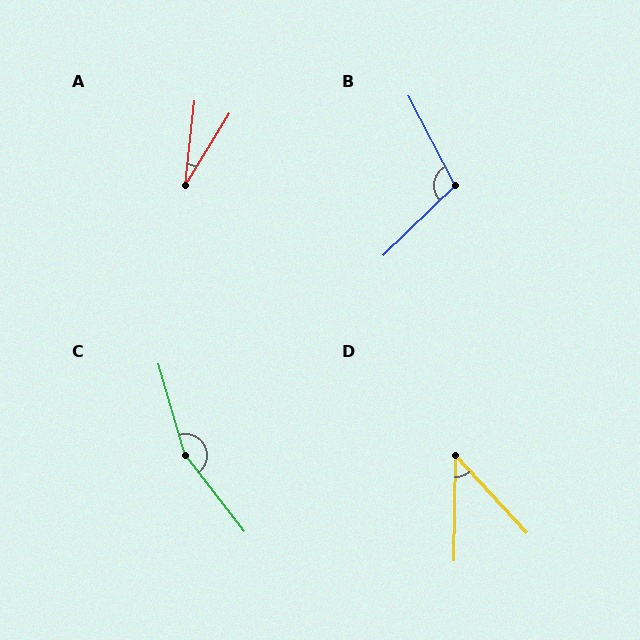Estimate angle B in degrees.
Approximately 107 degrees.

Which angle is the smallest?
A, at approximately 25 degrees.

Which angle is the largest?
C, at approximately 158 degrees.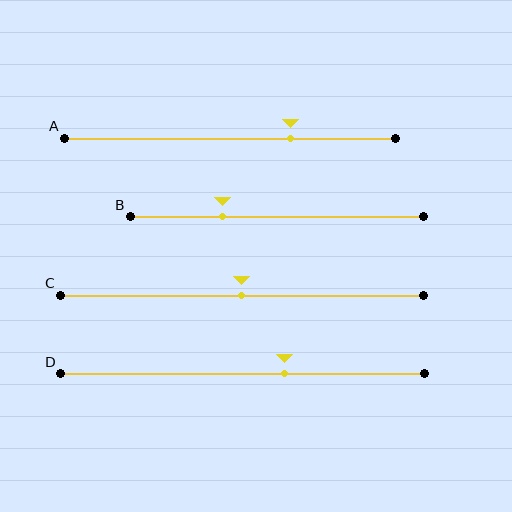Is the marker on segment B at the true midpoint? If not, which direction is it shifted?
No, the marker on segment B is shifted to the left by about 19% of the segment length.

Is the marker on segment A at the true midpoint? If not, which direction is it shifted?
No, the marker on segment A is shifted to the right by about 18% of the segment length.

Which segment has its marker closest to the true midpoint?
Segment C has its marker closest to the true midpoint.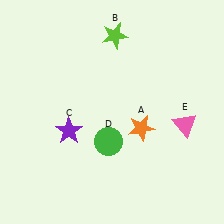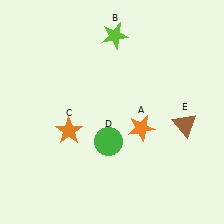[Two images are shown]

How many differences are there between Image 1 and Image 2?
There are 2 differences between the two images.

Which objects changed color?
C changed from purple to orange. E changed from pink to brown.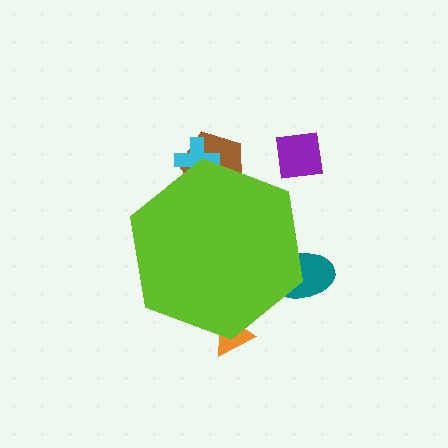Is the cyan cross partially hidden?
Yes, the cyan cross is partially hidden behind the lime hexagon.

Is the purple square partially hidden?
No, the purple square is fully visible.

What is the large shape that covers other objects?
A lime hexagon.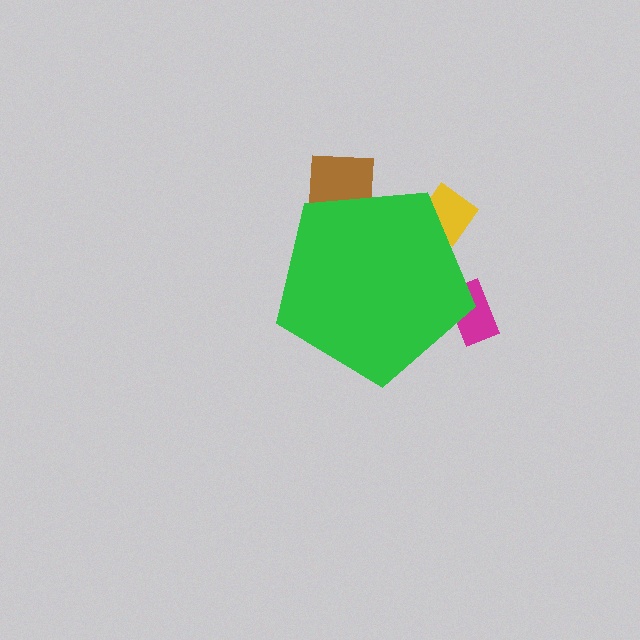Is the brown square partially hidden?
Yes, the brown square is partially hidden behind the green pentagon.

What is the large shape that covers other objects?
A green pentagon.